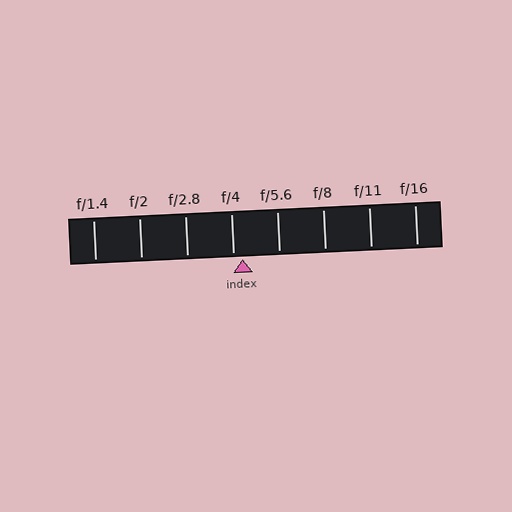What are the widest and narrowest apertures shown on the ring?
The widest aperture shown is f/1.4 and the narrowest is f/16.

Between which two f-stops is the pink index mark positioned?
The index mark is between f/4 and f/5.6.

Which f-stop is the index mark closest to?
The index mark is closest to f/4.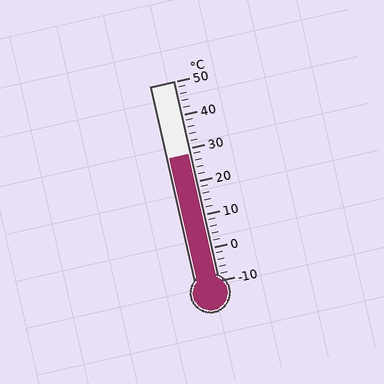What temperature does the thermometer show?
The thermometer shows approximately 28°C.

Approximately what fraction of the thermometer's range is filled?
The thermometer is filled to approximately 65% of its range.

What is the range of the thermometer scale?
The thermometer scale ranges from -10°C to 50°C.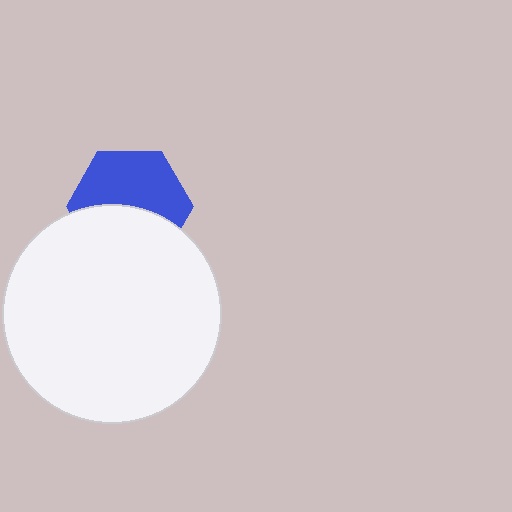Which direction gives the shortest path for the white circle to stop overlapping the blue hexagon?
Moving down gives the shortest separation.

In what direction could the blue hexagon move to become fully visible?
The blue hexagon could move up. That would shift it out from behind the white circle entirely.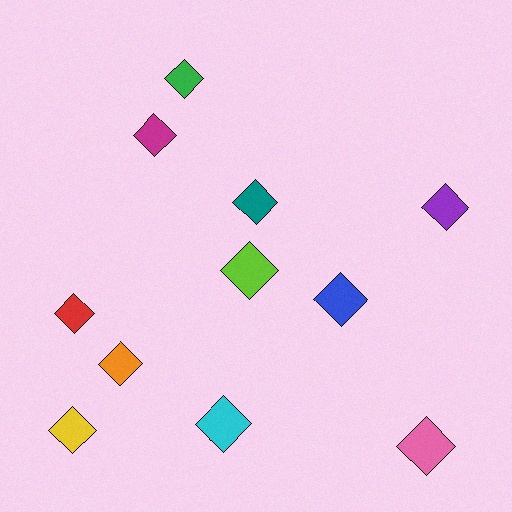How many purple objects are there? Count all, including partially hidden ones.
There is 1 purple object.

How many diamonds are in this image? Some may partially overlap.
There are 11 diamonds.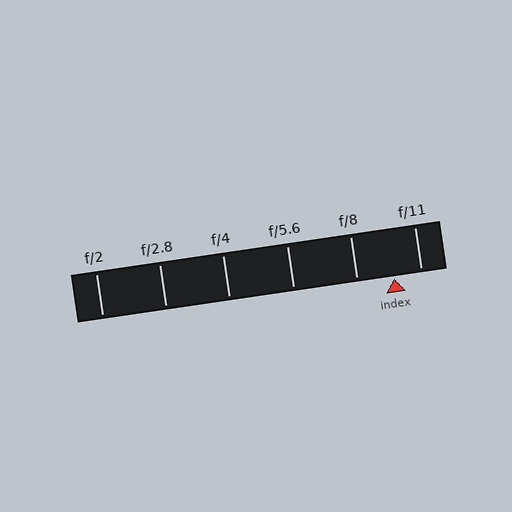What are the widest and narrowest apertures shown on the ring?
The widest aperture shown is f/2 and the narrowest is f/11.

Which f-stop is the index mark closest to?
The index mark is closest to f/11.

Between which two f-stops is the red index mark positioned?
The index mark is between f/8 and f/11.